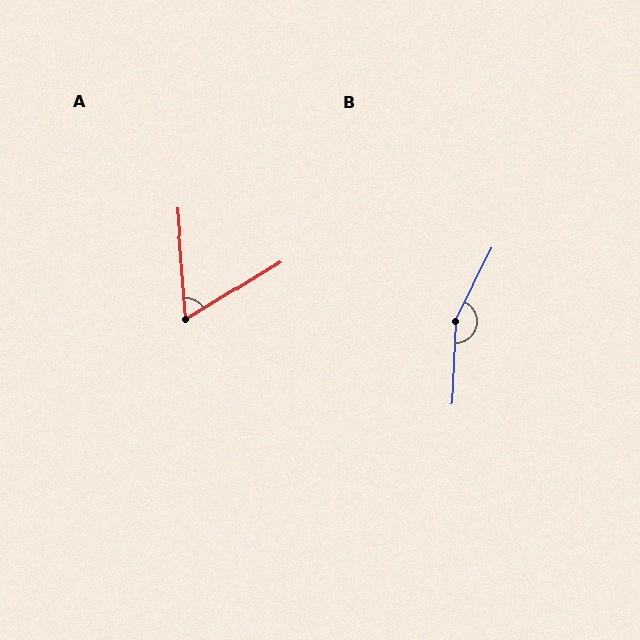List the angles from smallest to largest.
A (63°), B (156°).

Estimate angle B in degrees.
Approximately 156 degrees.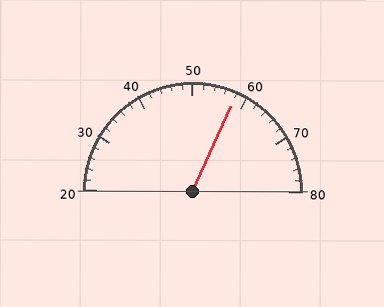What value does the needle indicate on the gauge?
The needle indicates approximately 58.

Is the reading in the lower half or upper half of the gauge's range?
The reading is in the upper half of the range (20 to 80).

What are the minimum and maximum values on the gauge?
The gauge ranges from 20 to 80.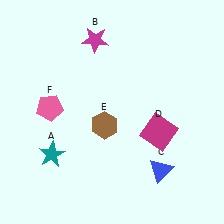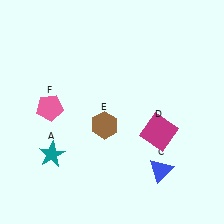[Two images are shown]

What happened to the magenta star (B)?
The magenta star (B) was removed in Image 2. It was in the top-left area of Image 1.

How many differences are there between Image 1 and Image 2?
There is 1 difference between the two images.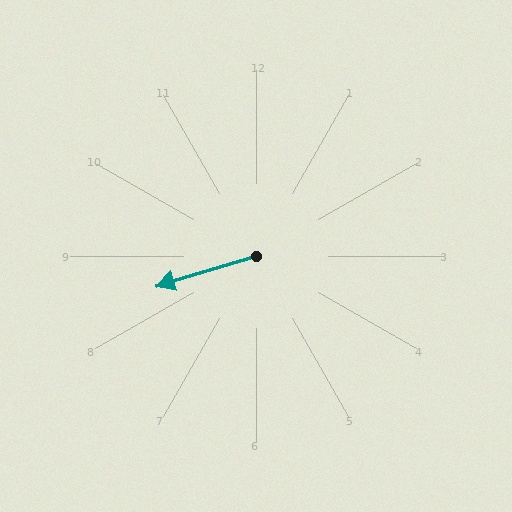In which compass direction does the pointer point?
West.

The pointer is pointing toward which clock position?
Roughly 8 o'clock.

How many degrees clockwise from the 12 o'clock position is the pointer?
Approximately 253 degrees.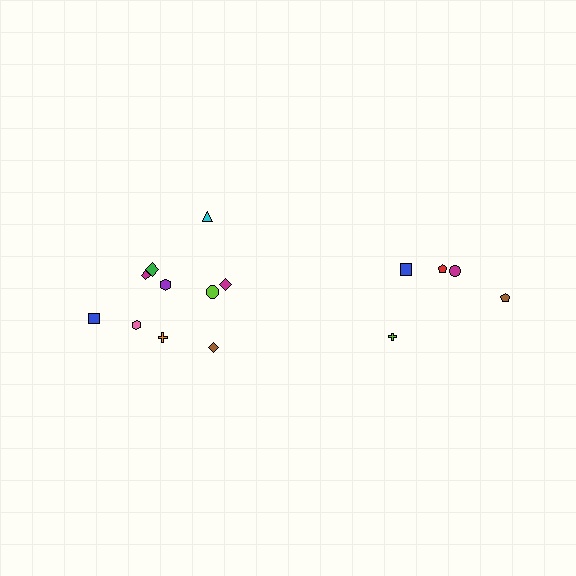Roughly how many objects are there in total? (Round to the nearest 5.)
Roughly 15 objects in total.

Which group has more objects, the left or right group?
The left group.